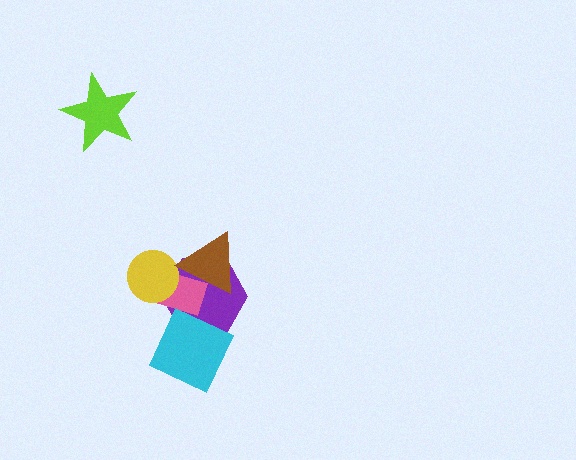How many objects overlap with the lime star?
0 objects overlap with the lime star.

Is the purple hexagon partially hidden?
Yes, it is partially covered by another shape.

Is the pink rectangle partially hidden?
Yes, it is partially covered by another shape.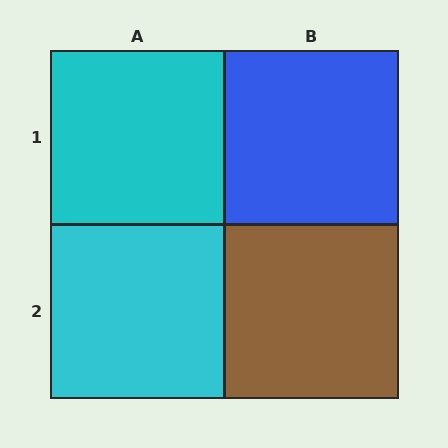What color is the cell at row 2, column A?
Cyan.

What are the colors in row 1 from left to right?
Cyan, blue.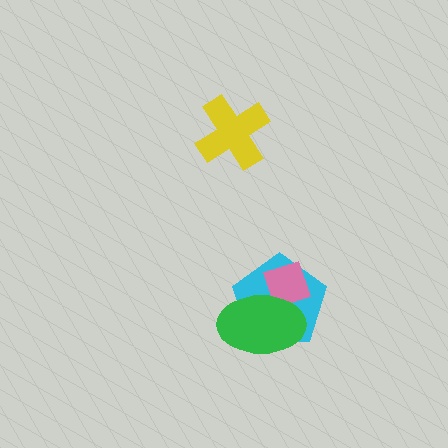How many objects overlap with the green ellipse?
2 objects overlap with the green ellipse.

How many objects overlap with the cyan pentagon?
2 objects overlap with the cyan pentagon.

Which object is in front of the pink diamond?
The green ellipse is in front of the pink diamond.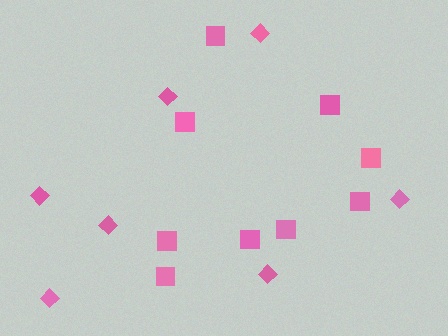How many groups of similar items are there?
There are 2 groups: one group of diamonds (7) and one group of squares (9).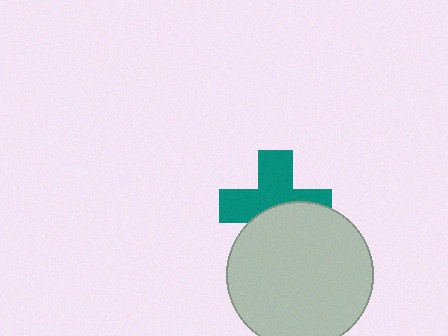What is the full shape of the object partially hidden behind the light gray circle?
The partially hidden object is a teal cross.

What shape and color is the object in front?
The object in front is a light gray circle.